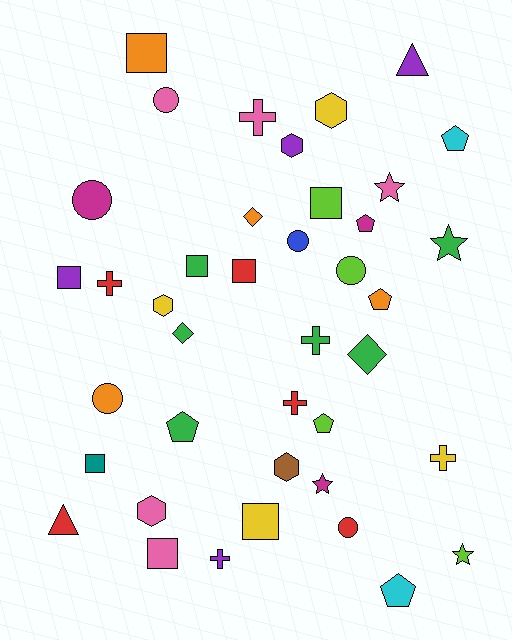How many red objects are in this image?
There are 5 red objects.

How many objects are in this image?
There are 40 objects.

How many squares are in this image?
There are 8 squares.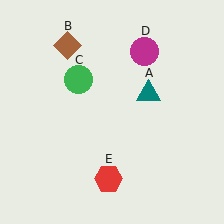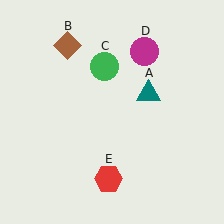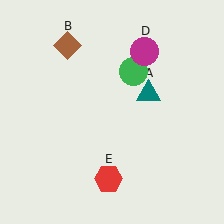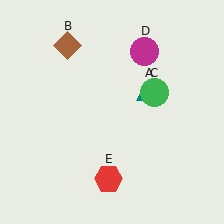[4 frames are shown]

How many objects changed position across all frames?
1 object changed position: green circle (object C).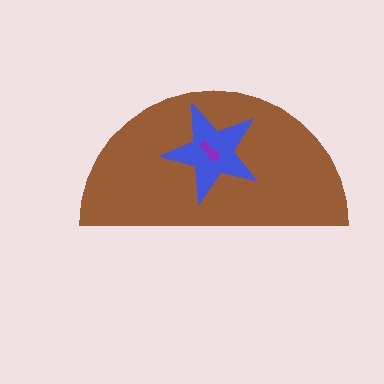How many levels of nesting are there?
3.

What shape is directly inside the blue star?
The purple arrow.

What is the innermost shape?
The purple arrow.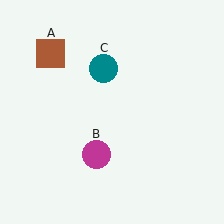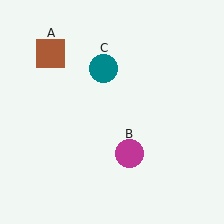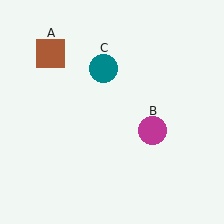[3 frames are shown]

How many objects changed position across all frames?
1 object changed position: magenta circle (object B).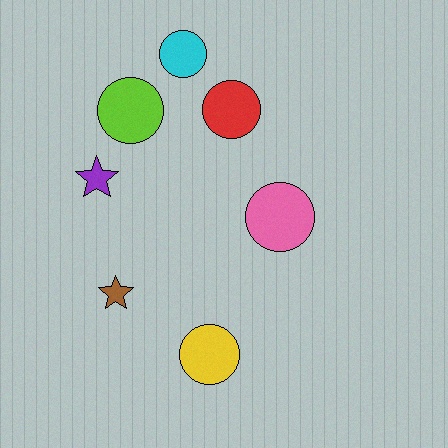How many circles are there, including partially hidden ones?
There are 5 circles.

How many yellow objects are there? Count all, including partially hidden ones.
There is 1 yellow object.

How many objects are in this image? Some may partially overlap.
There are 7 objects.